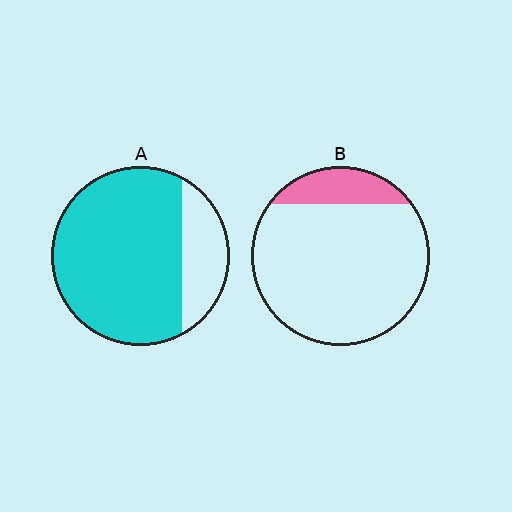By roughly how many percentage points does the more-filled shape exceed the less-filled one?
By roughly 65 percentage points (A over B).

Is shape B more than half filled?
No.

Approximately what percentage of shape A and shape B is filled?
A is approximately 80% and B is approximately 15%.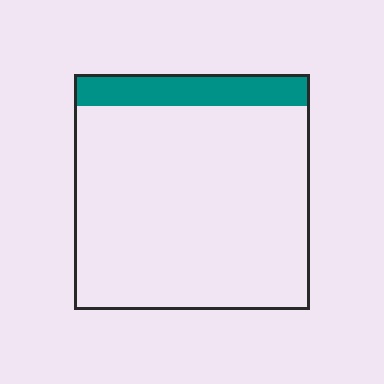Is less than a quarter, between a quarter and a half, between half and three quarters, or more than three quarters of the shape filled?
Less than a quarter.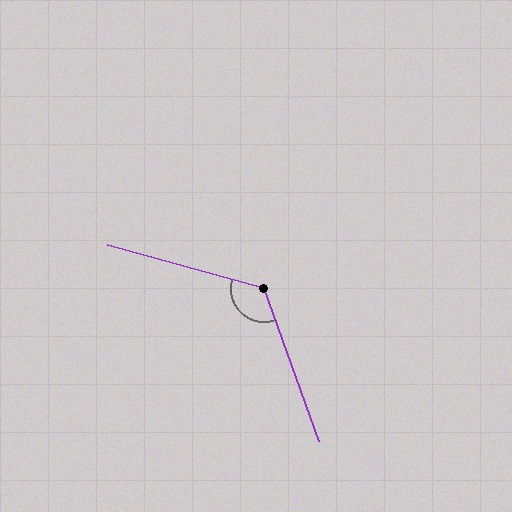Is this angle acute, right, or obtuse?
It is obtuse.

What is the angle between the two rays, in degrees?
Approximately 125 degrees.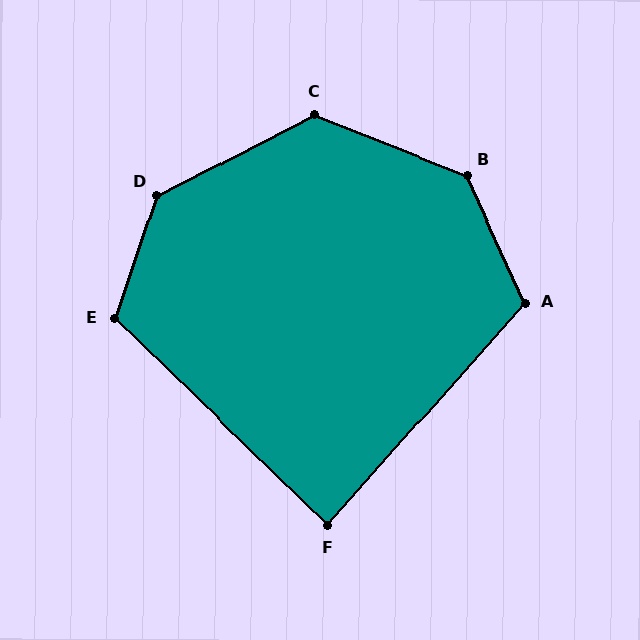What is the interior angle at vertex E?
Approximately 115 degrees (obtuse).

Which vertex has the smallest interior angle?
F, at approximately 88 degrees.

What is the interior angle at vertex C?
Approximately 131 degrees (obtuse).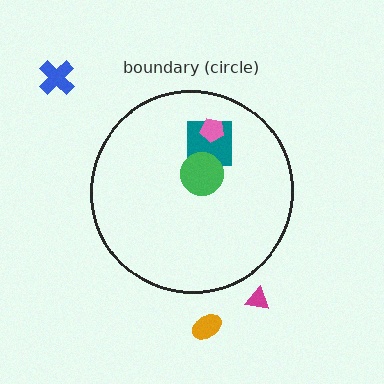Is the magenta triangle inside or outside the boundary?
Outside.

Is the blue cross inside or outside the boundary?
Outside.